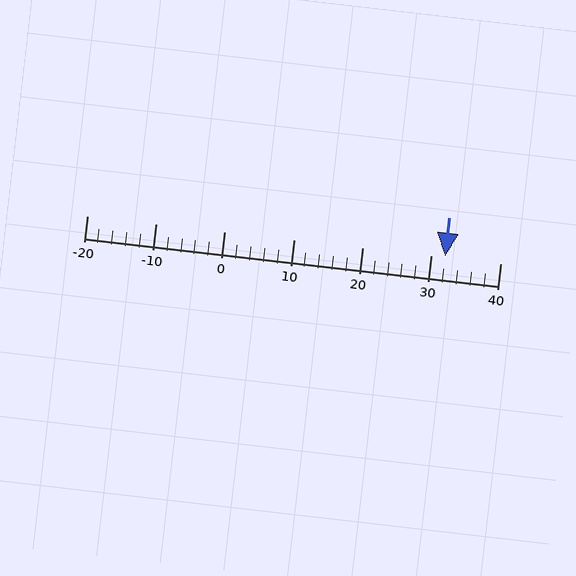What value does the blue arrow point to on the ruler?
The blue arrow points to approximately 32.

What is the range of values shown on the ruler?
The ruler shows values from -20 to 40.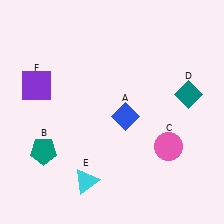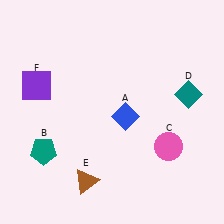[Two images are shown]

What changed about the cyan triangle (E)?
In Image 1, E is cyan. In Image 2, it changed to brown.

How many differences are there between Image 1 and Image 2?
There is 1 difference between the two images.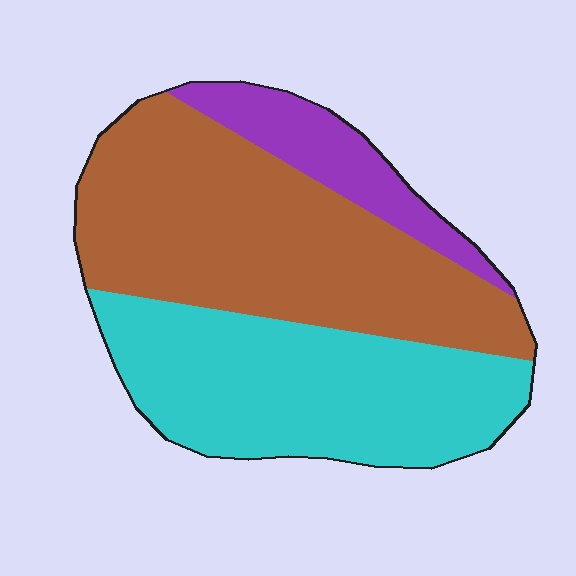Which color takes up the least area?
Purple, at roughly 15%.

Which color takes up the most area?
Brown, at roughly 50%.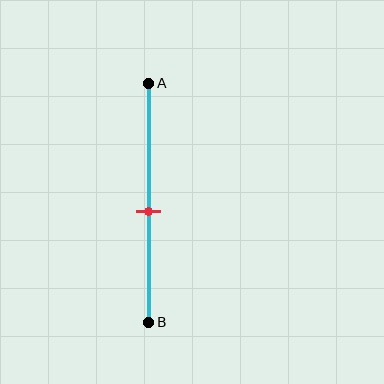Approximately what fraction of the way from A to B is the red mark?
The red mark is approximately 55% of the way from A to B.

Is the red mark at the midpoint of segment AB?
No, the mark is at about 55% from A, not at the 50% midpoint.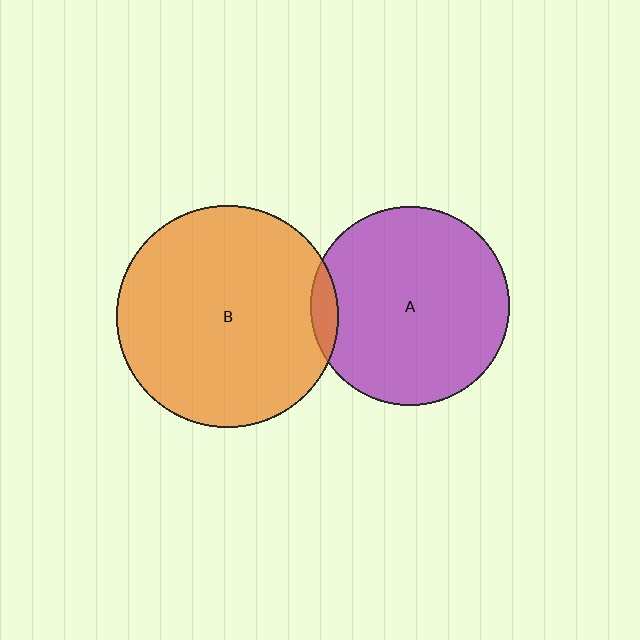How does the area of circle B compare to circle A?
Approximately 1.3 times.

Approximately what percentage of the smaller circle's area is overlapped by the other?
Approximately 5%.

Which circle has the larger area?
Circle B (orange).